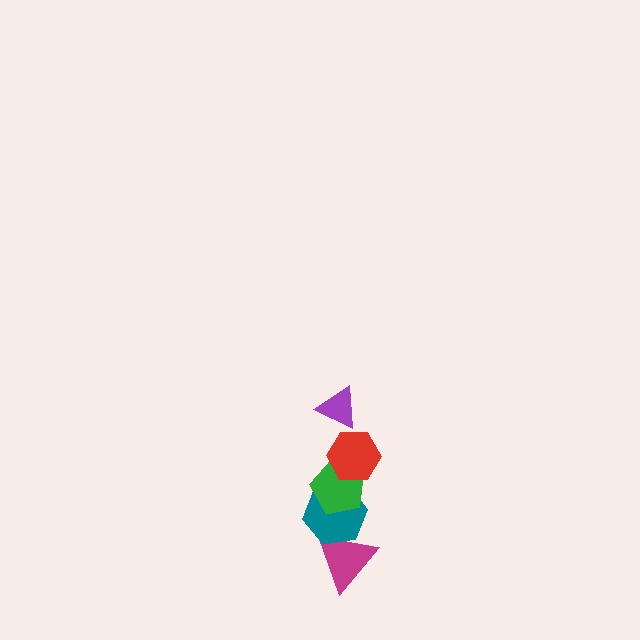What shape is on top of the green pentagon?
The red hexagon is on top of the green pentagon.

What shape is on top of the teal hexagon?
The green pentagon is on top of the teal hexagon.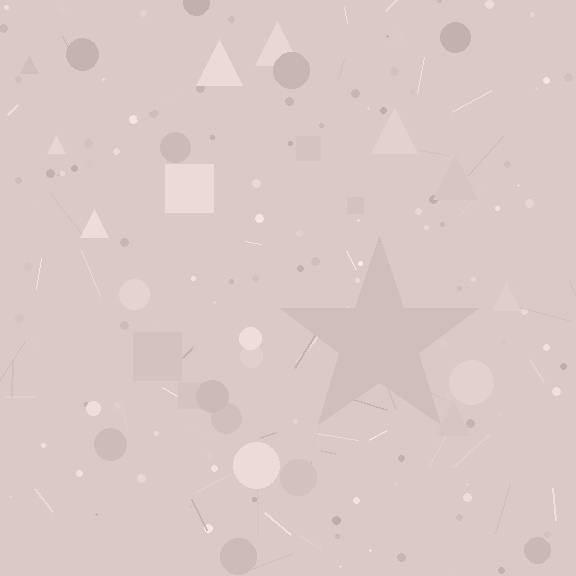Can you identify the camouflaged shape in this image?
The camouflaged shape is a star.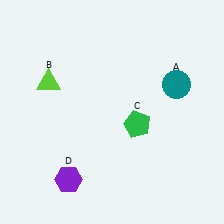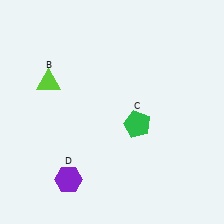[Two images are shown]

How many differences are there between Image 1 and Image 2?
There is 1 difference between the two images.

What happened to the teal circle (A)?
The teal circle (A) was removed in Image 2. It was in the top-right area of Image 1.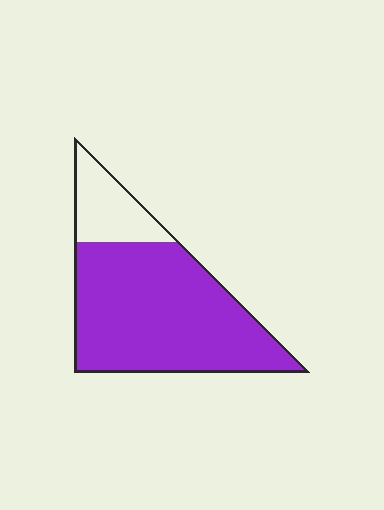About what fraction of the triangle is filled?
About four fifths (4/5).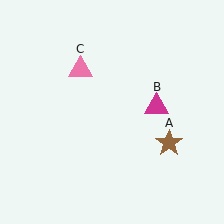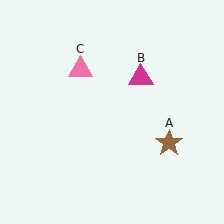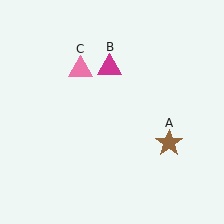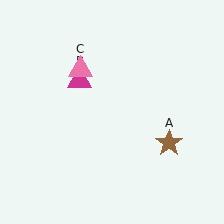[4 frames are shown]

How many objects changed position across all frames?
1 object changed position: magenta triangle (object B).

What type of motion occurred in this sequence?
The magenta triangle (object B) rotated counterclockwise around the center of the scene.